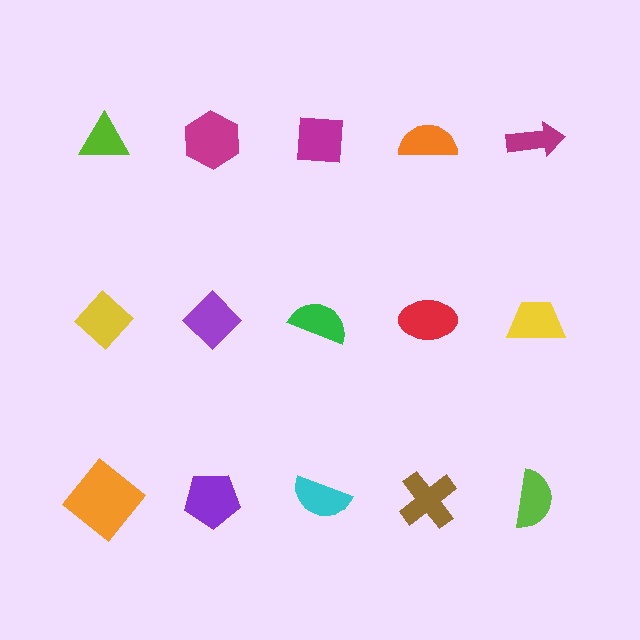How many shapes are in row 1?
5 shapes.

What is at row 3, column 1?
An orange diamond.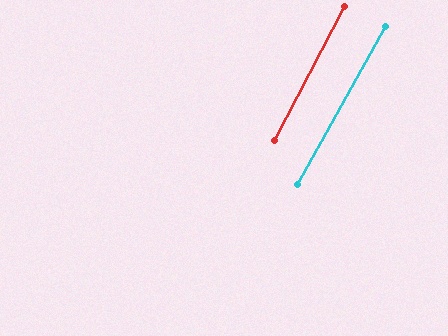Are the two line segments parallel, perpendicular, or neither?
Parallel — their directions differ by only 1.6°.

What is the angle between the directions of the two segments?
Approximately 2 degrees.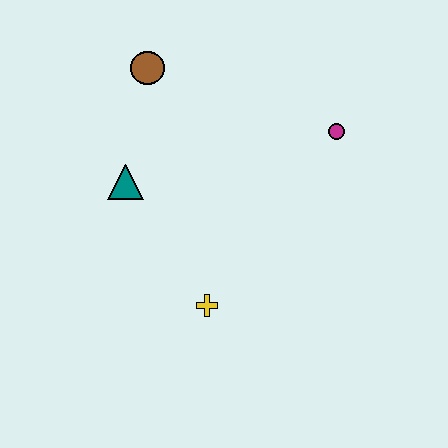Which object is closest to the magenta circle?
The brown circle is closest to the magenta circle.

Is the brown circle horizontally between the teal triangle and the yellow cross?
Yes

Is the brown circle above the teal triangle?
Yes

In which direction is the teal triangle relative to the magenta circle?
The teal triangle is to the left of the magenta circle.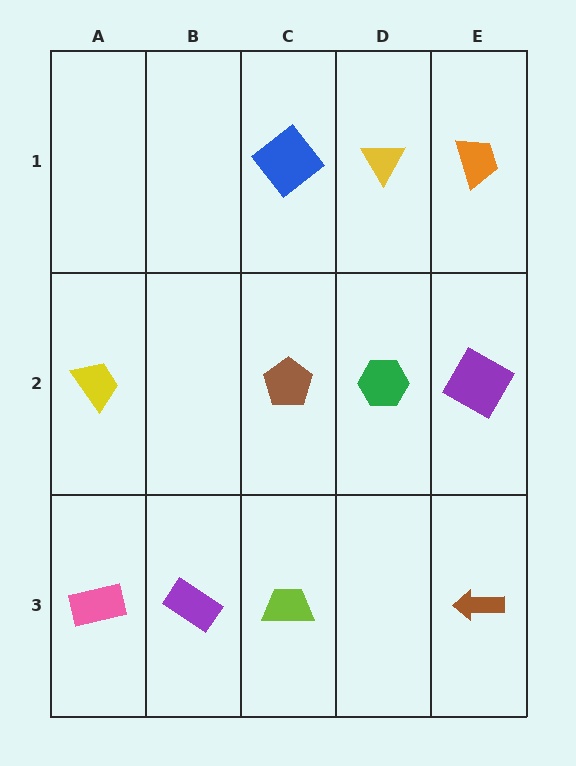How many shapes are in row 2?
4 shapes.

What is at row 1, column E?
An orange trapezoid.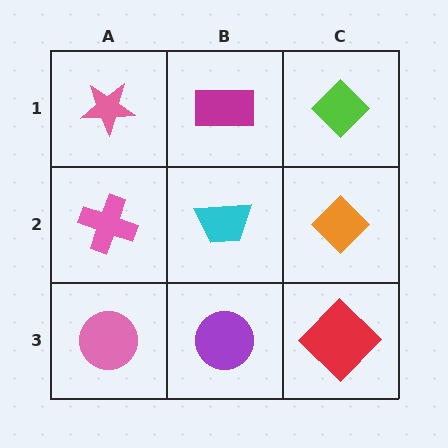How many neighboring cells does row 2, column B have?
4.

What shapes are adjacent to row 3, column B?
A cyan trapezoid (row 2, column B), a pink circle (row 3, column A), a red diamond (row 3, column C).